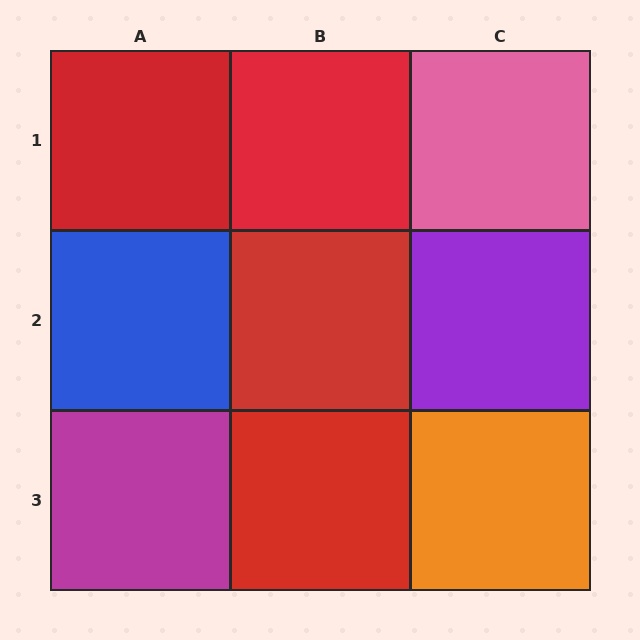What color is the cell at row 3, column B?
Red.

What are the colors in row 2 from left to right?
Blue, red, purple.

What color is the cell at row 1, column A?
Red.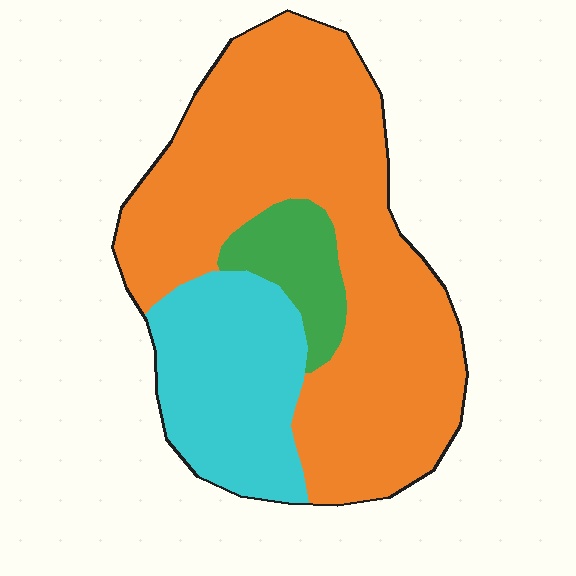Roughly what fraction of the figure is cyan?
Cyan takes up about one quarter (1/4) of the figure.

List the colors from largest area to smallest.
From largest to smallest: orange, cyan, green.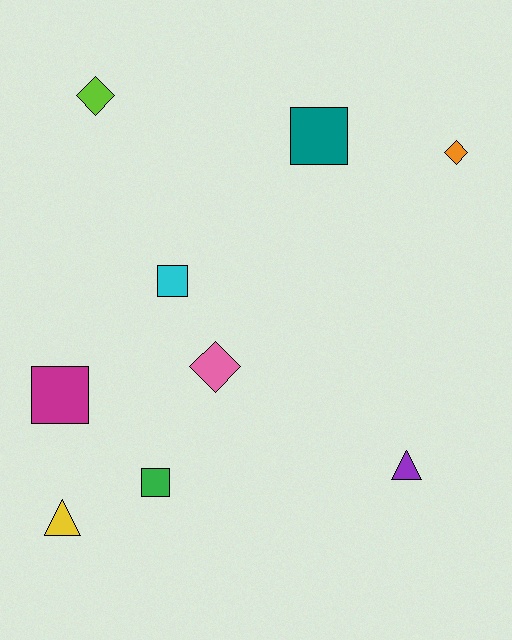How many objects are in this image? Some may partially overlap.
There are 9 objects.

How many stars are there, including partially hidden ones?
There are no stars.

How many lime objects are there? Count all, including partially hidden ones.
There is 1 lime object.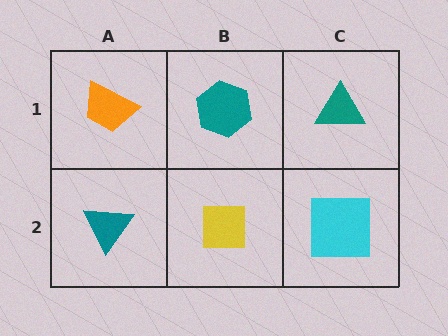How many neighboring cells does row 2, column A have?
2.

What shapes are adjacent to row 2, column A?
An orange trapezoid (row 1, column A), a yellow square (row 2, column B).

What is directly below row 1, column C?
A cyan square.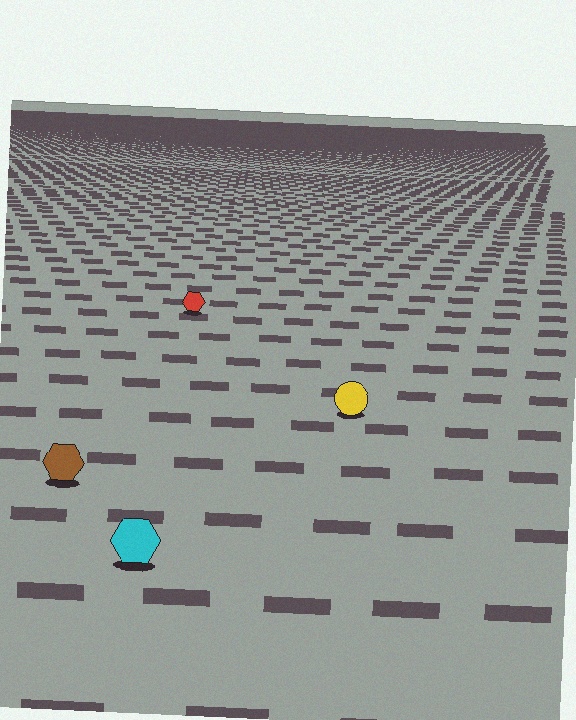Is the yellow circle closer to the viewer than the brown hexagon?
No. The brown hexagon is closer — you can tell from the texture gradient: the ground texture is coarser near it.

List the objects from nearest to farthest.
From nearest to farthest: the cyan hexagon, the brown hexagon, the yellow circle, the red hexagon.